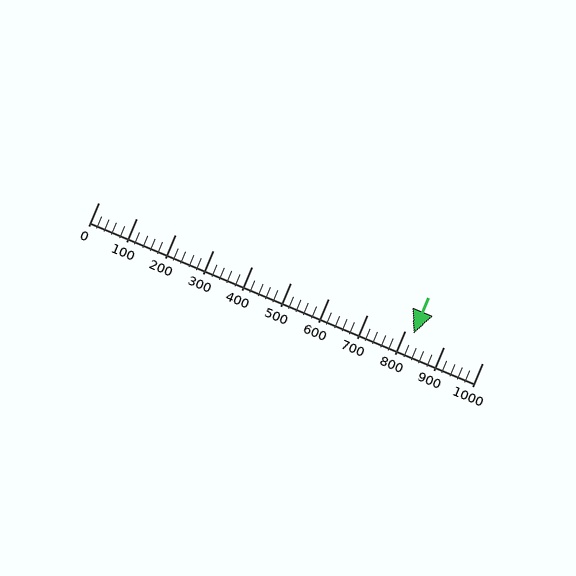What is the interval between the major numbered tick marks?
The major tick marks are spaced 100 units apart.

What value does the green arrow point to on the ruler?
The green arrow points to approximately 821.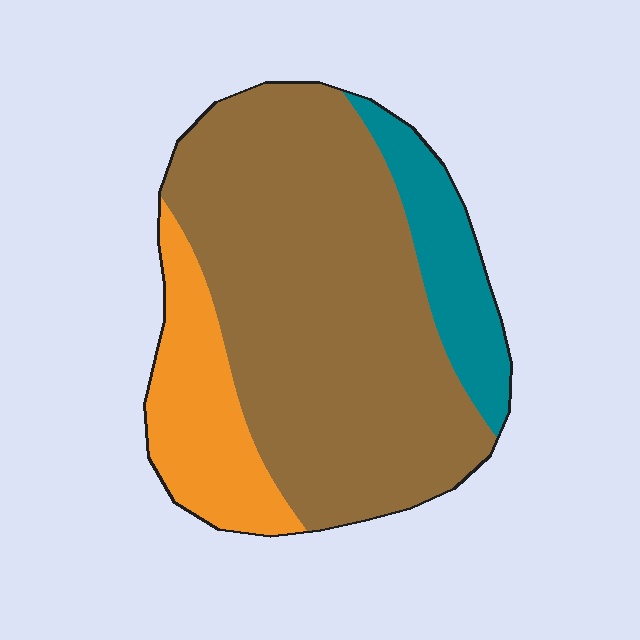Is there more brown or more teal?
Brown.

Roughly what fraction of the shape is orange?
Orange takes up about one sixth (1/6) of the shape.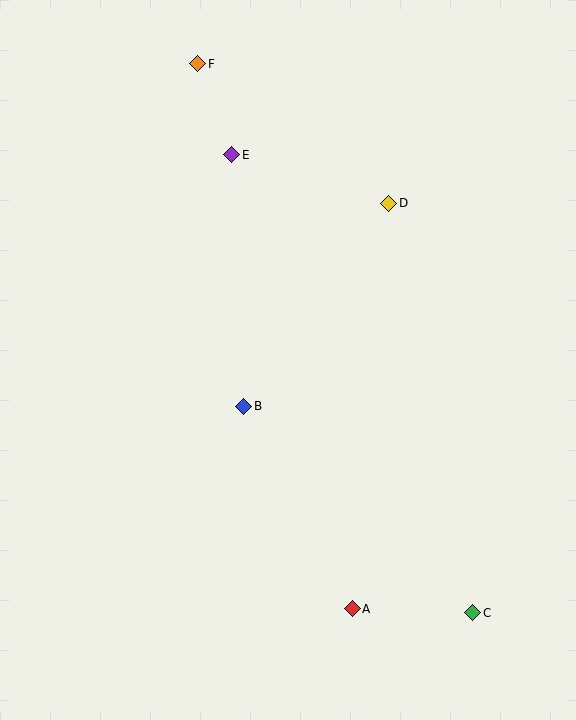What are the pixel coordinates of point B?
Point B is at (244, 406).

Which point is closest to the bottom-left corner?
Point A is closest to the bottom-left corner.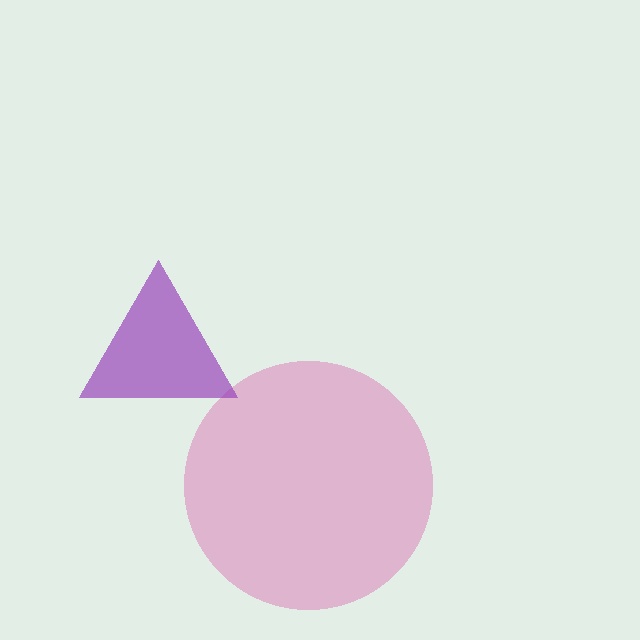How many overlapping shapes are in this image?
There are 2 overlapping shapes in the image.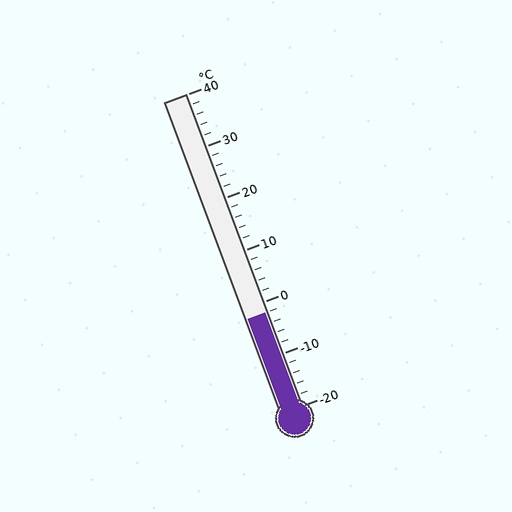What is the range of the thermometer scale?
The thermometer scale ranges from -20°C to 40°C.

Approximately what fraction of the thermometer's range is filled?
The thermometer is filled to approximately 30% of its range.